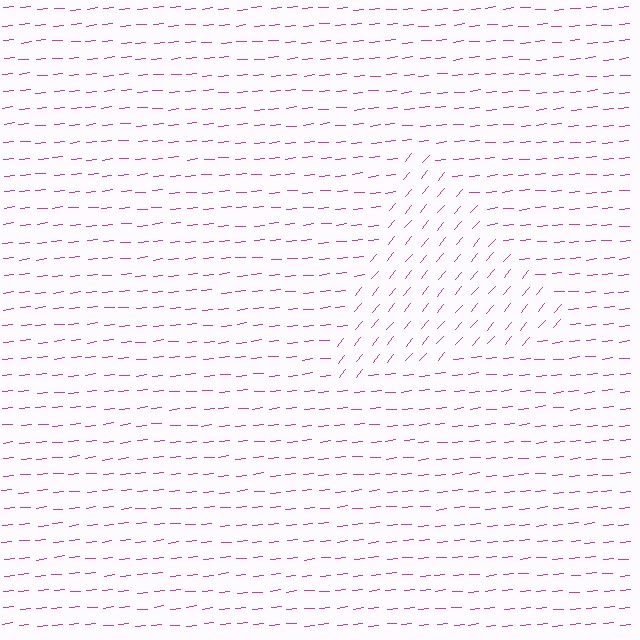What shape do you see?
I see a triangle.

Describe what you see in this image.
The image is filled with small magenta line segments. A triangle region in the image has lines oriented differently from the surrounding lines, creating a visible texture boundary.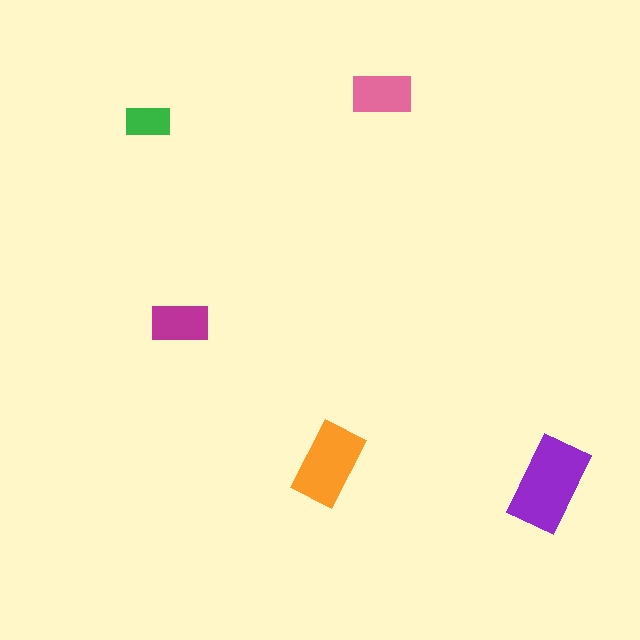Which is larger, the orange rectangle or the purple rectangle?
The purple one.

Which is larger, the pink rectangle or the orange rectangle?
The orange one.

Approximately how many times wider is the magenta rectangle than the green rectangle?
About 1.5 times wider.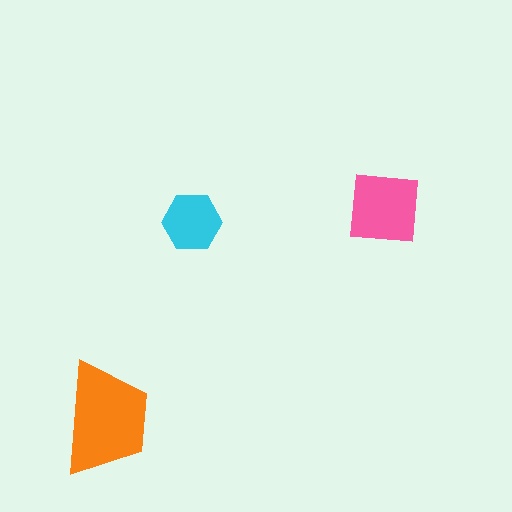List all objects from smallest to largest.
The cyan hexagon, the pink square, the orange trapezoid.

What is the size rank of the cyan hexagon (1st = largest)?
3rd.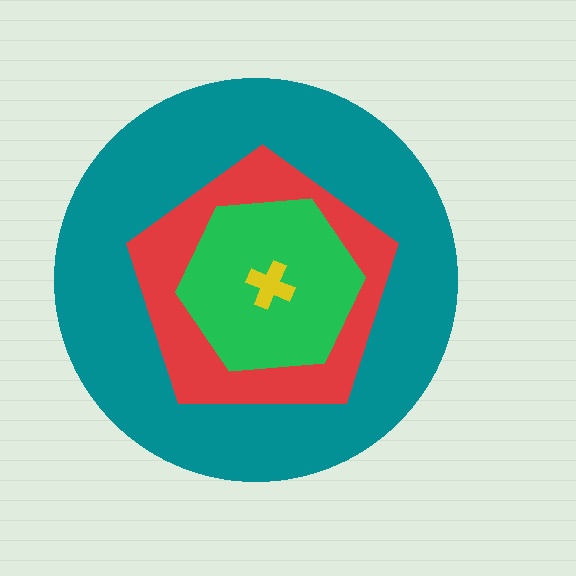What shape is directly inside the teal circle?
The red pentagon.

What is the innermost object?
The yellow cross.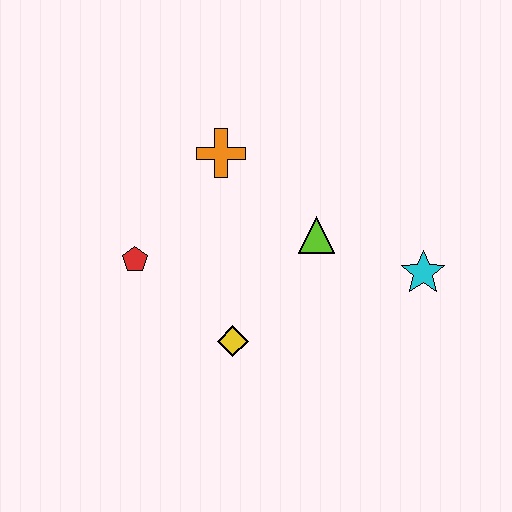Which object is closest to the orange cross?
The lime triangle is closest to the orange cross.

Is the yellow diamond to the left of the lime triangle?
Yes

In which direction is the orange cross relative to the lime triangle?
The orange cross is to the left of the lime triangle.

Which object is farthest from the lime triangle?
The red pentagon is farthest from the lime triangle.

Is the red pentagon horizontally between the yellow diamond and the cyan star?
No